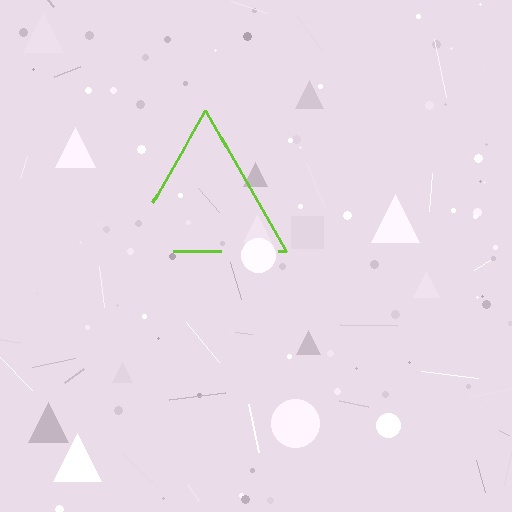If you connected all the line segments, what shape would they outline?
They would outline a triangle.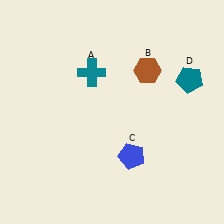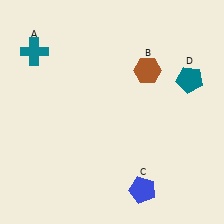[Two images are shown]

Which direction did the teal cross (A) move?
The teal cross (A) moved left.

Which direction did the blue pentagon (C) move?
The blue pentagon (C) moved down.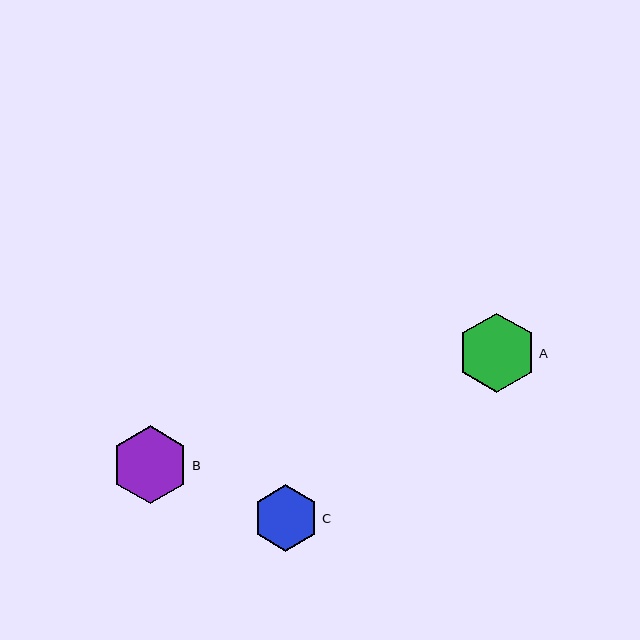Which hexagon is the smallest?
Hexagon C is the smallest with a size of approximately 67 pixels.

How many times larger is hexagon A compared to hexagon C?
Hexagon A is approximately 1.2 times the size of hexagon C.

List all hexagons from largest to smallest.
From largest to smallest: A, B, C.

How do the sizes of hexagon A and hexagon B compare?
Hexagon A and hexagon B are approximately the same size.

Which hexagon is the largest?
Hexagon A is the largest with a size of approximately 79 pixels.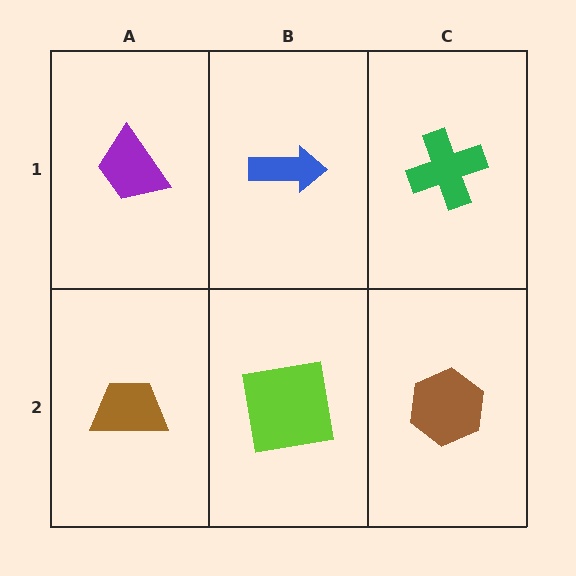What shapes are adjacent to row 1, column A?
A brown trapezoid (row 2, column A), a blue arrow (row 1, column B).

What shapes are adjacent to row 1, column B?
A lime square (row 2, column B), a purple trapezoid (row 1, column A), a green cross (row 1, column C).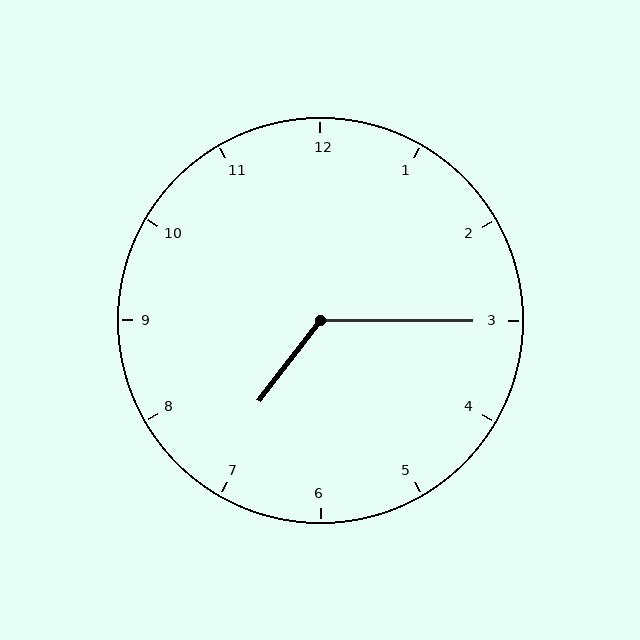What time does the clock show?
7:15.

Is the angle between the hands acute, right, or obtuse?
It is obtuse.